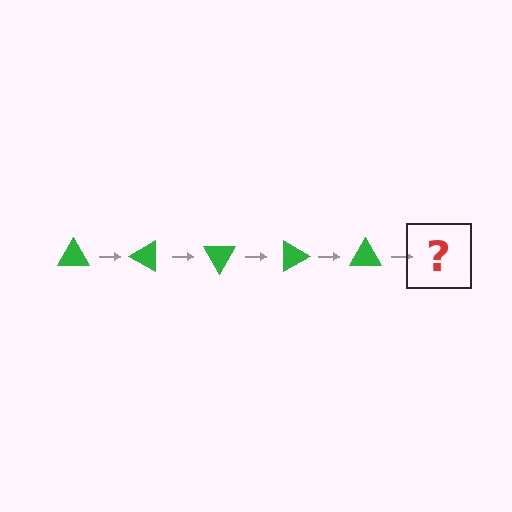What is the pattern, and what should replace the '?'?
The pattern is that the triangle rotates 30 degrees each step. The '?' should be a green triangle rotated 150 degrees.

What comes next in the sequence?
The next element should be a green triangle rotated 150 degrees.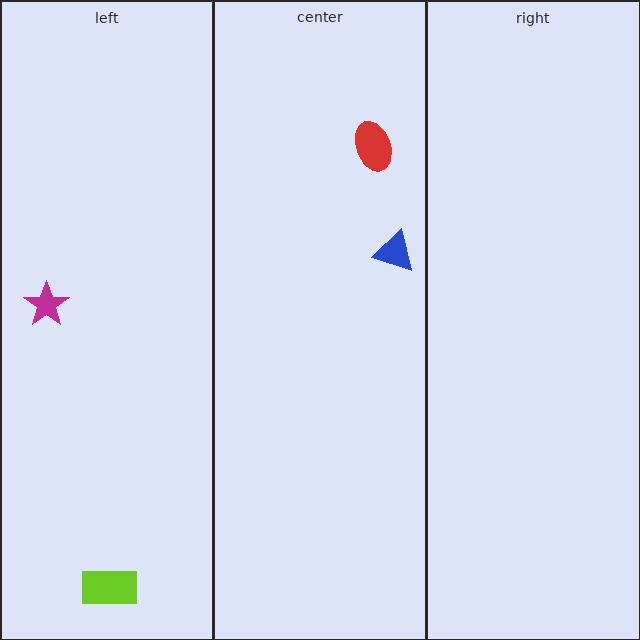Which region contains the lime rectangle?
The left region.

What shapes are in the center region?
The blue triangle, the red ellipse.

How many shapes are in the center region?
2.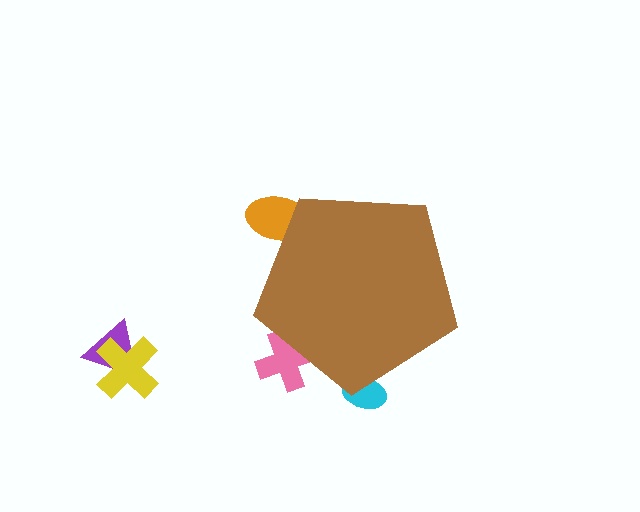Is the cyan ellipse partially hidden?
Yes, the cyan ellipse is partially hidden behind the brown pentagon.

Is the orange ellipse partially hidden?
Yes, the orange ellipse is partially hidden behind the brown pentagon.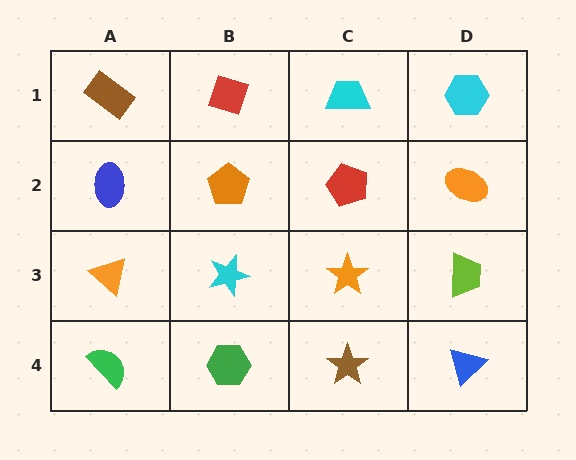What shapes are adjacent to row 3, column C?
A red pentagon (row 2, column C), a brown star (row 4, column C), a cyan star (row 3, column B), a lime trapezoid (row 3, column D).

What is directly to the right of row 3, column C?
A lime trapezoid.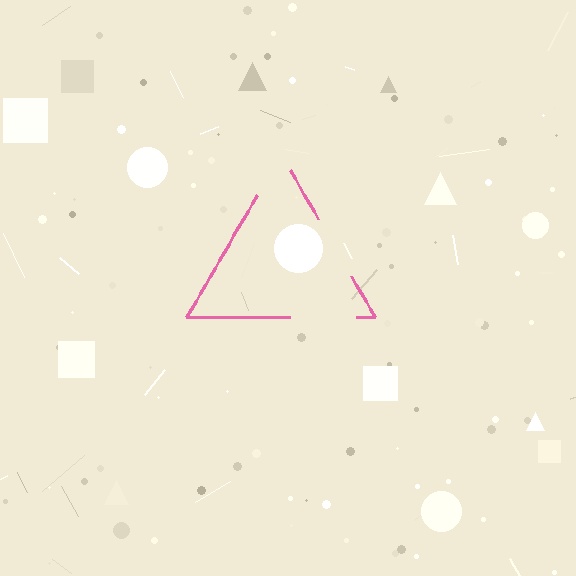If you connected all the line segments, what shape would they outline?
They would outline a triangle.